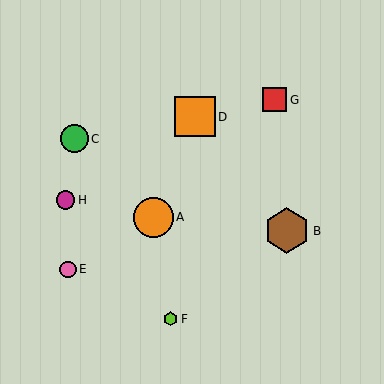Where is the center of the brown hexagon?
The center of the brown hexagon is at (287, 231).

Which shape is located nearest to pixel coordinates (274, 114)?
The red square (labeled G) at (275, 100) is nearest to that location.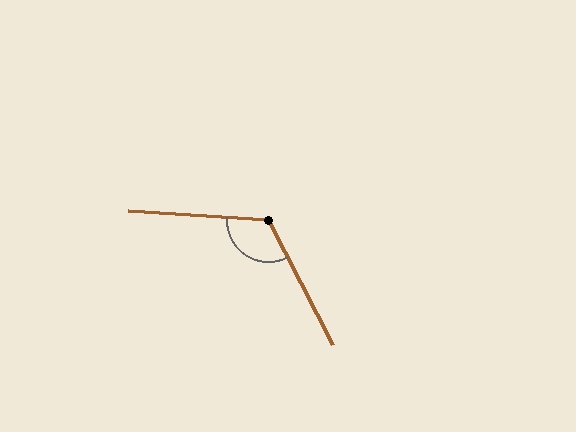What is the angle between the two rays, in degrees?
Approximately 121 degrees.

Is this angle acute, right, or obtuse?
It is obtuse.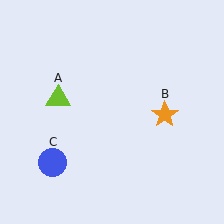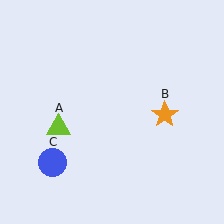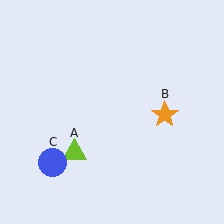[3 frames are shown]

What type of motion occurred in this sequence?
The lime triangle (object A) rotated counterclockwise around the center of the scene.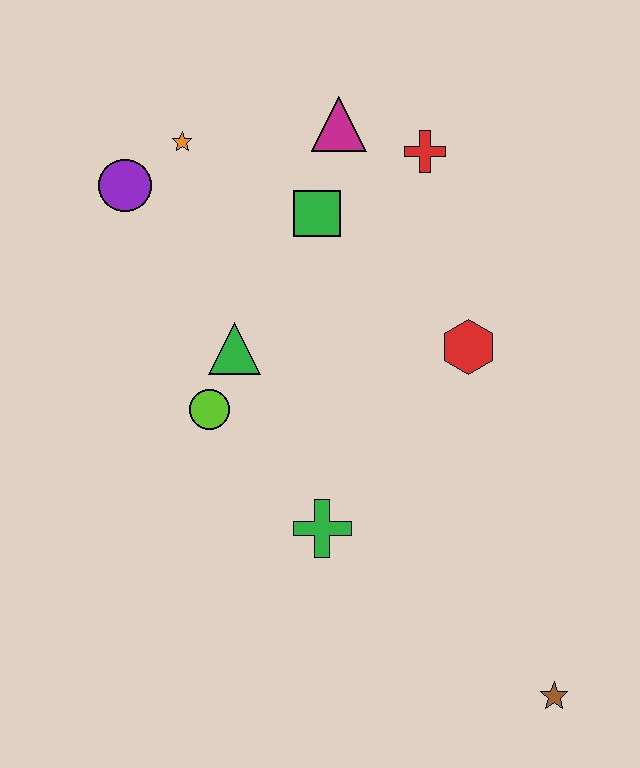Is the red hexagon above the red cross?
No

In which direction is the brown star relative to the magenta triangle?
The brown star is below the magenta triangle.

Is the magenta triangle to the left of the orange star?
No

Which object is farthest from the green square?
The brown star is farthest from the green square.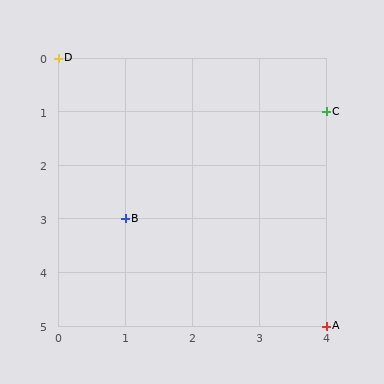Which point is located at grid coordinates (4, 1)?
Point C is at (4, 1).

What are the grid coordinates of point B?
Point B is at grid coordinates (1, 3).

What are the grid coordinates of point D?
Point D is at grid coordinates (0, 0).